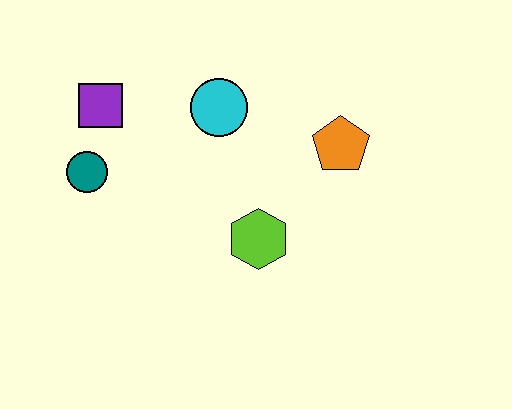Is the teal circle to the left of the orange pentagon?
Yes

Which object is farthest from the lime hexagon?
The purple square is farthest from the lime hexagon.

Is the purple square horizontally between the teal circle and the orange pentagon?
Yes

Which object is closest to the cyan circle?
The purple square is closest to the cyan circle.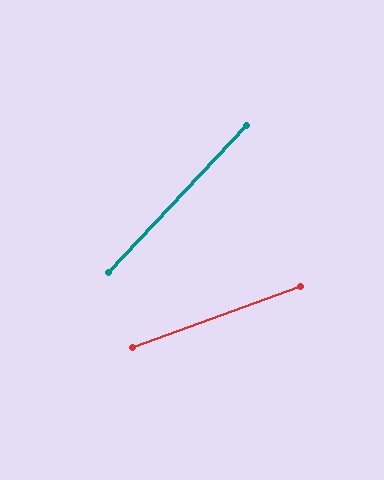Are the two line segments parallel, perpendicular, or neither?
Neither parallel nor perpendicular — they differ by about 27°.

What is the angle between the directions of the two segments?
Approximately 27 degrees.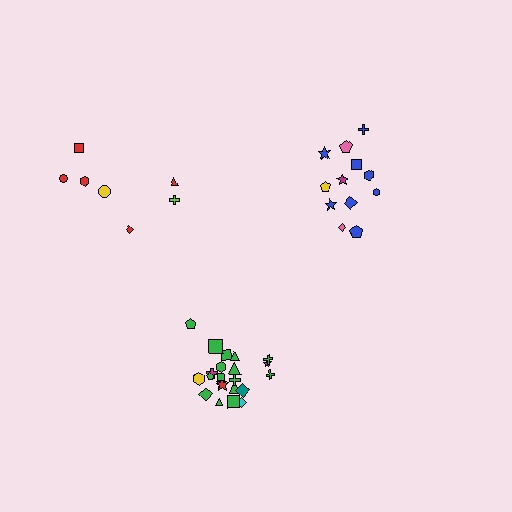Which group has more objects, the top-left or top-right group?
The top-right group.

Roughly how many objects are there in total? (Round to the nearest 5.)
Roughly 40 objects in total.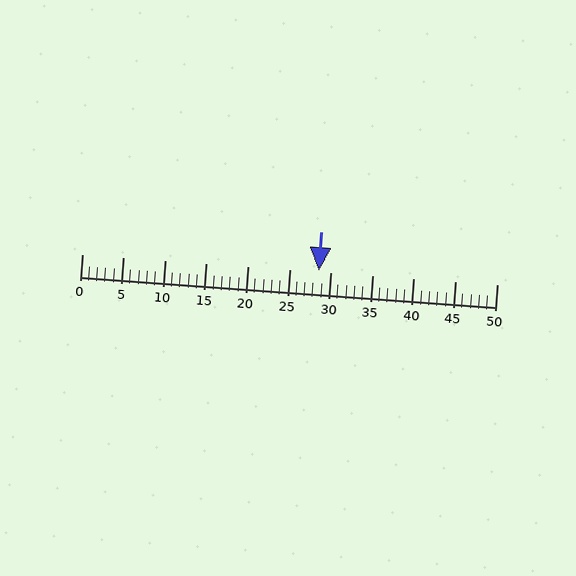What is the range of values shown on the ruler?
The ruler shows values from 0 to 50.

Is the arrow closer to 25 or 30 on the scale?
The arrow is closer to 30.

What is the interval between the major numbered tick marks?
The major tick marks are spaced 5 units apart.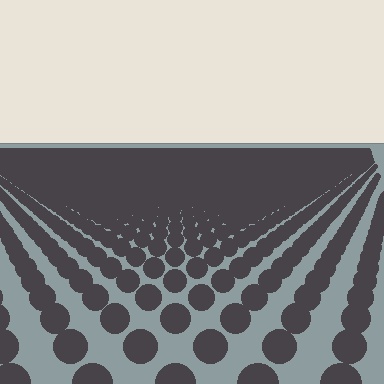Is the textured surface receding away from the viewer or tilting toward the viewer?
The surface is receding away from the viewer. Texture elements get smaller and denser toward the top.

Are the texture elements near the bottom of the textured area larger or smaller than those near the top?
Larger. Near the bottom, elements are closer to the viewer and appear at a bigger on-screen size.